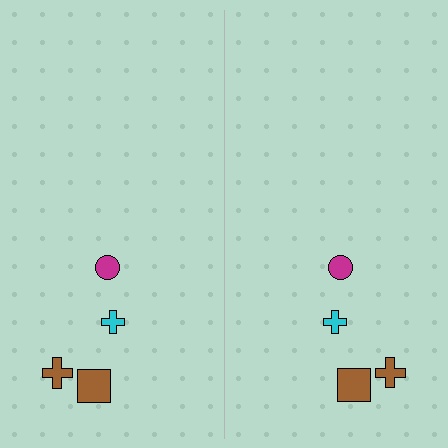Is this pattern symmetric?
Yes, this pattern has bilateral (reflection) symmetry.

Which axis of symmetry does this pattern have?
The pattern has a vertical axis of symmetry running through the center of the image.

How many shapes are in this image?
There are 8 shapes in this image.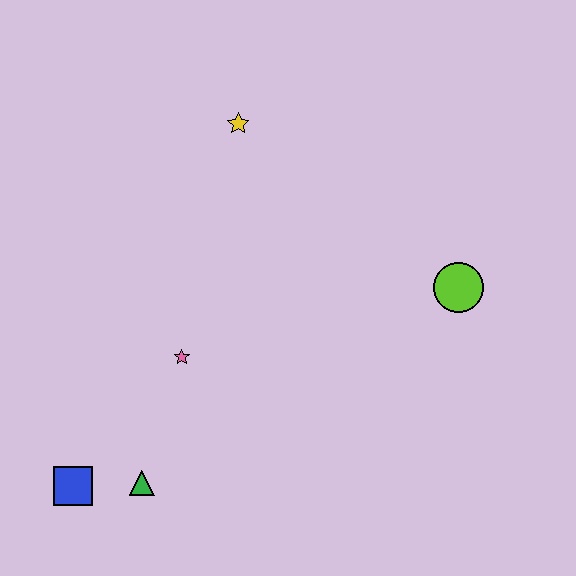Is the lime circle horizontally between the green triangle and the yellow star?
No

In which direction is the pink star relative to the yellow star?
The pink star is below the yellow star.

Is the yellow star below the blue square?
No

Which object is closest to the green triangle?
The blue square is closest to the green triangle.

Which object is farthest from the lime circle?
The blue square is farthest from the lime circle.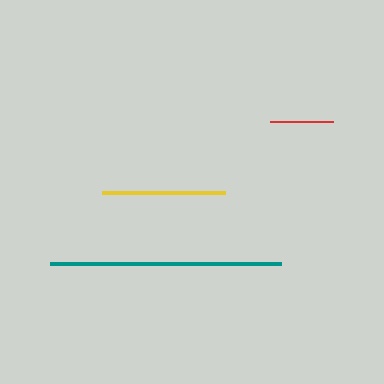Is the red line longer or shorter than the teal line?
The teal line is longer than the red line.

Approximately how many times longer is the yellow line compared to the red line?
The yellow line is approximately 2.0 times the length of the red line.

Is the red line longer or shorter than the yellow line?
The yellow line is longer than the red line.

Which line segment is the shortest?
The red line is the shortest at approximately 63 pixels.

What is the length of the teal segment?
The teal segment is approximately 231 pixels long.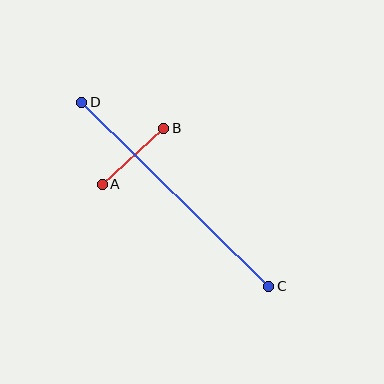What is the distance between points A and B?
The distance is approximately 83 pixels.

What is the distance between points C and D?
The distance is approximately 262 pixels.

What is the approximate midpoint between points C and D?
The midpoint is at approximately (175, 194) pixels.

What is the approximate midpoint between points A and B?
The midpoint is at approximately (133, 156) pixels.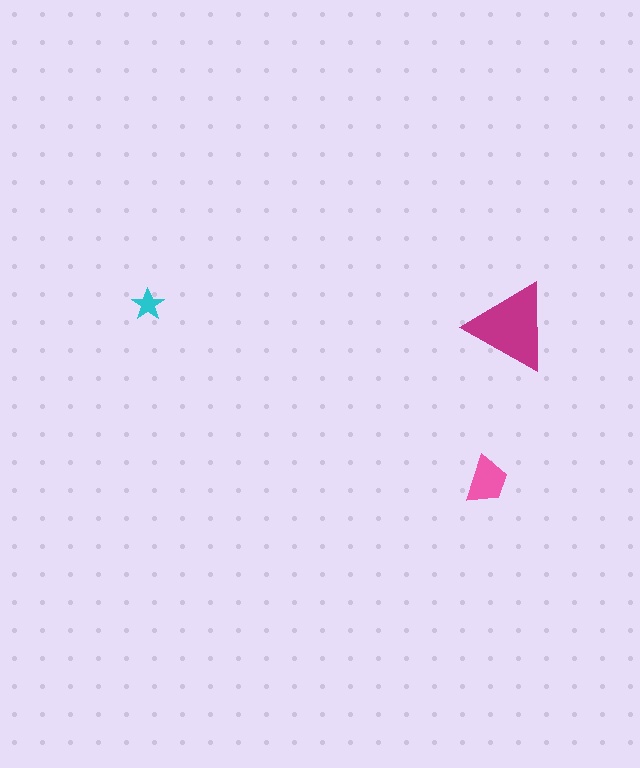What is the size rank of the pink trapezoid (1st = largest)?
2nd.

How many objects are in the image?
There are 3 objects in the image.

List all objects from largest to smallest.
The magenta triangle, the pink trapezoid, the cyan star.